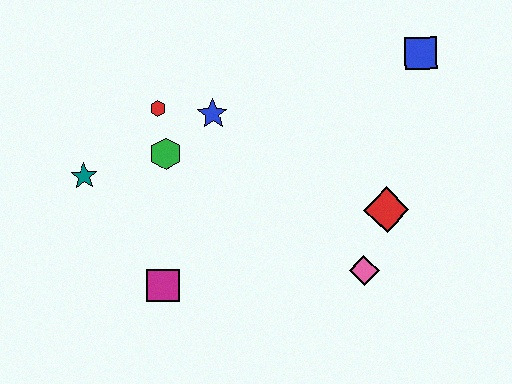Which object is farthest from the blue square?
The teal star is farthest from the blue square.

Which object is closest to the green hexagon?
The red hexagon is closest to the green hexagon.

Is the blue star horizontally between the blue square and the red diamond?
No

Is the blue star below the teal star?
No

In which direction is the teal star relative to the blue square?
The teal star is to the left of the blue square.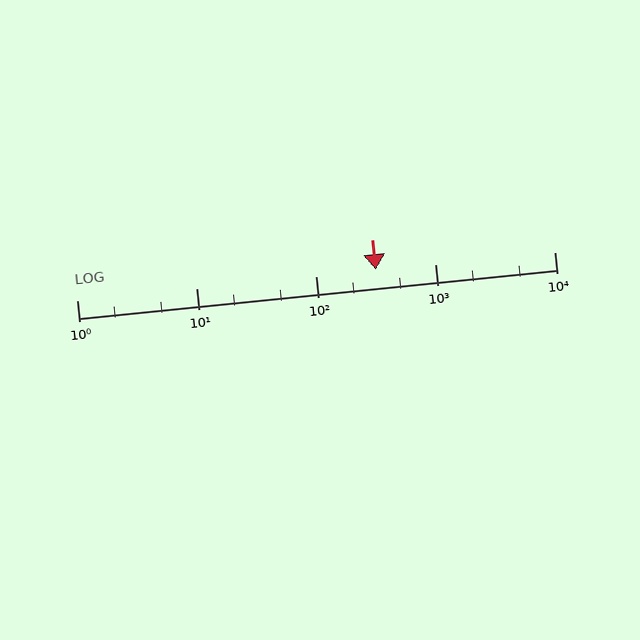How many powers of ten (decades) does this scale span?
The scale spans 4 decades, from 1 to 10000.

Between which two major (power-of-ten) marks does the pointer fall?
The pointer is between 100 and 1000.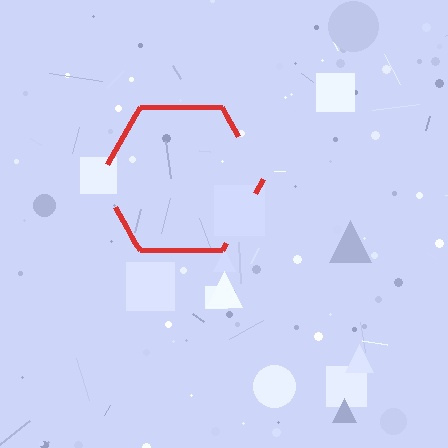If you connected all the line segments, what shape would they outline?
They would outline a hexagon.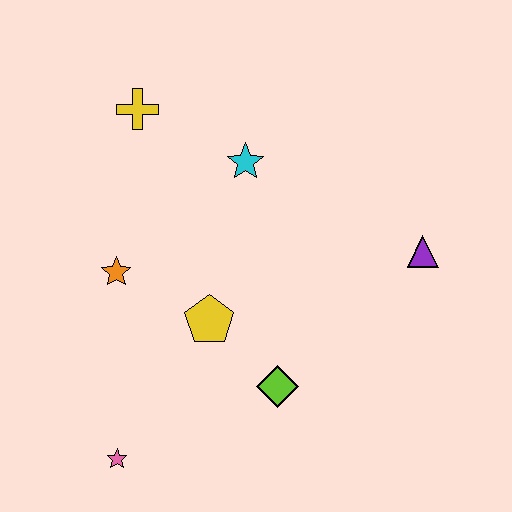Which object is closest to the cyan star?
The yellow cross is closest to the cyan star.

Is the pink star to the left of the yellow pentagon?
Yes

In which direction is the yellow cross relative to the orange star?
The yellow cross is above the orange star.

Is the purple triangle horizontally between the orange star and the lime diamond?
No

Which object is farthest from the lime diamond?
The yellow cross is farthest from the lime diamond.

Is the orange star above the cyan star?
No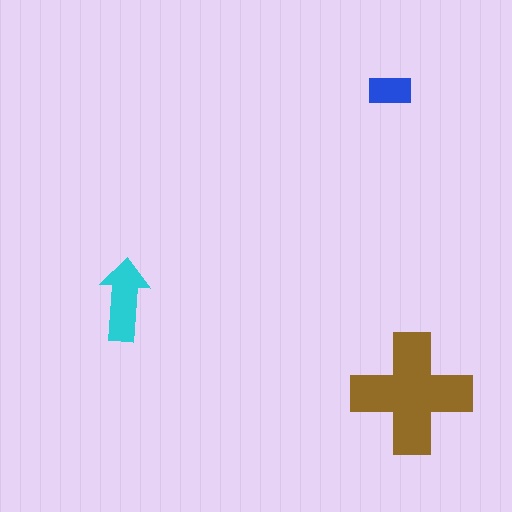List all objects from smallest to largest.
The blue rectangle, the cyan arrow, the brown cross.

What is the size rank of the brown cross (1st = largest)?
1st.